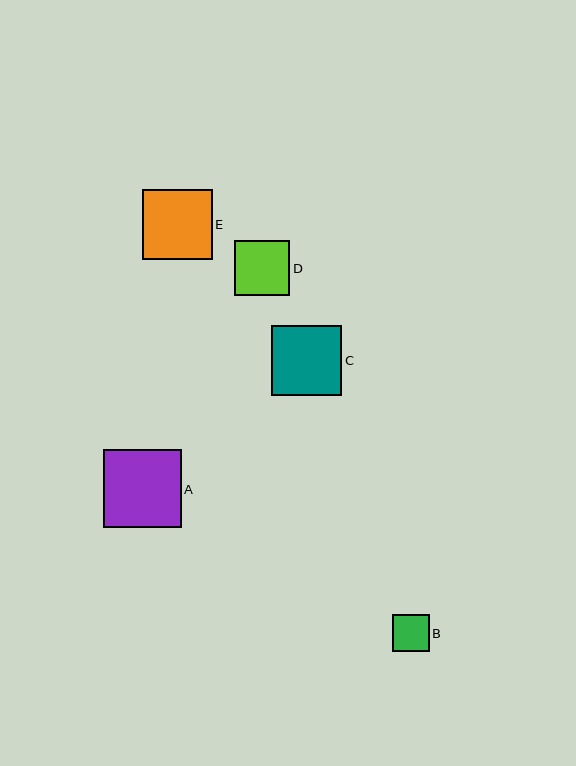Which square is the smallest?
Square B is the smallest with a size of approximately 37 pixels.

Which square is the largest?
Square A is the largest with a size of approximately 78 pixels.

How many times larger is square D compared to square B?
Square D is approximately 1.5 times the size of square B.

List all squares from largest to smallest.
From largest to smallest: A, C, E, D, B.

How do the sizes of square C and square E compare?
Square C and square E are approximately the same size.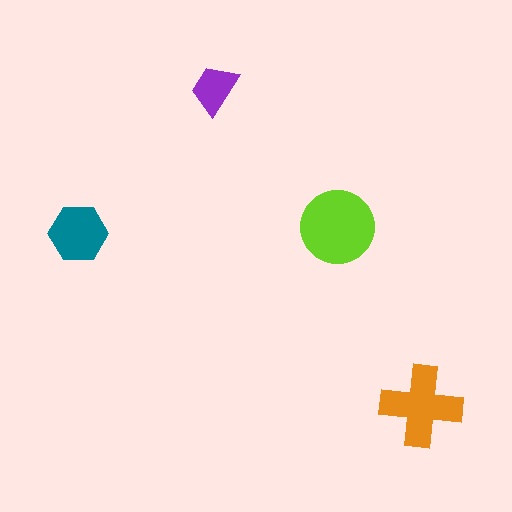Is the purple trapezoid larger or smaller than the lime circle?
Smaller.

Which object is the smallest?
The purple trapezoid.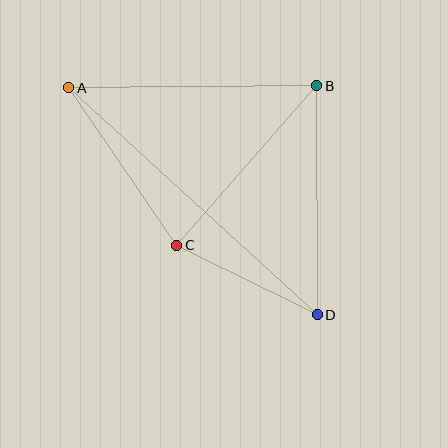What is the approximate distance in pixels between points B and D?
The distance between B and D is approximately 229 pixels.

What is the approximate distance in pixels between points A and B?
The distance between A and B is approximately 248 pixels.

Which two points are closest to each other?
Points C and D are closest to each other.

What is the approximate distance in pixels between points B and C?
The distance between B and C is approximately 212 pixels.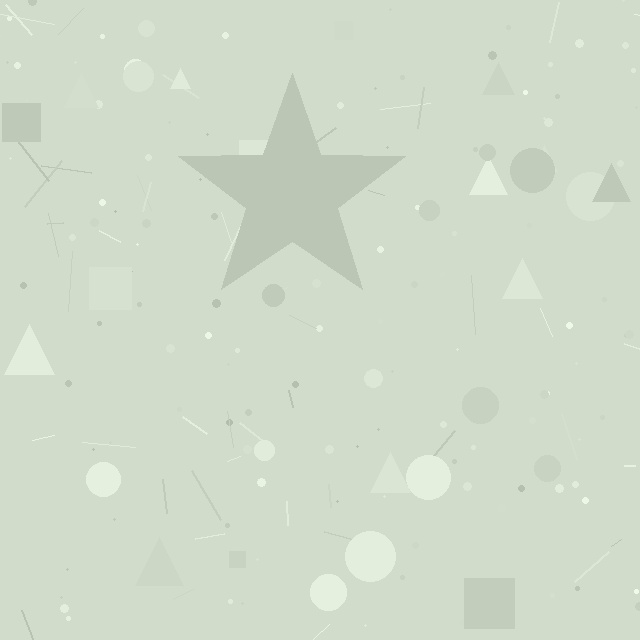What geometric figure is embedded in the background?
A star is embedded in the background.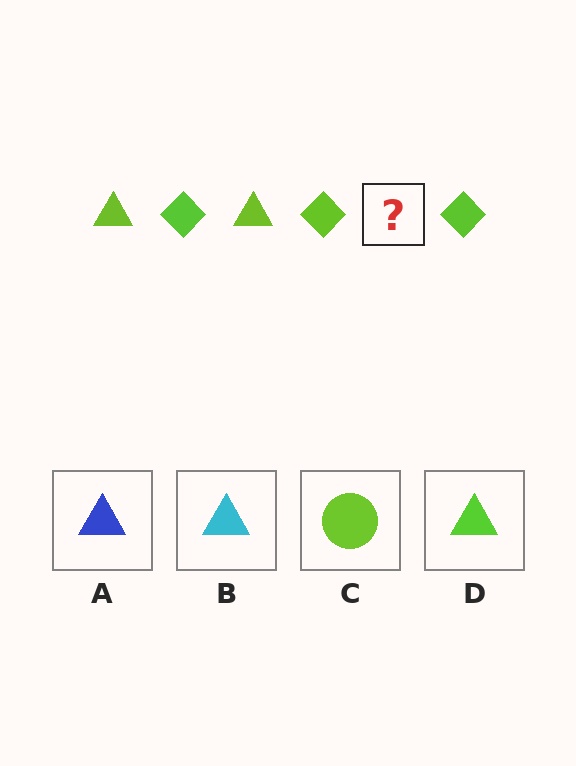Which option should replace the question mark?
Option D.